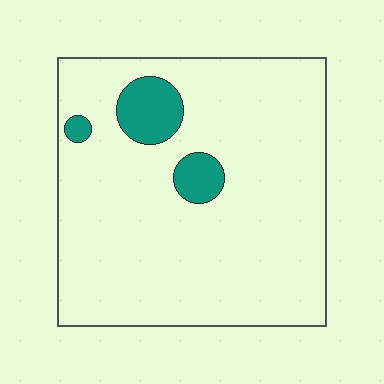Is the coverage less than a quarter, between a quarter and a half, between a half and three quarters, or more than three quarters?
Less than a quarter.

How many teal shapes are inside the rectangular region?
3.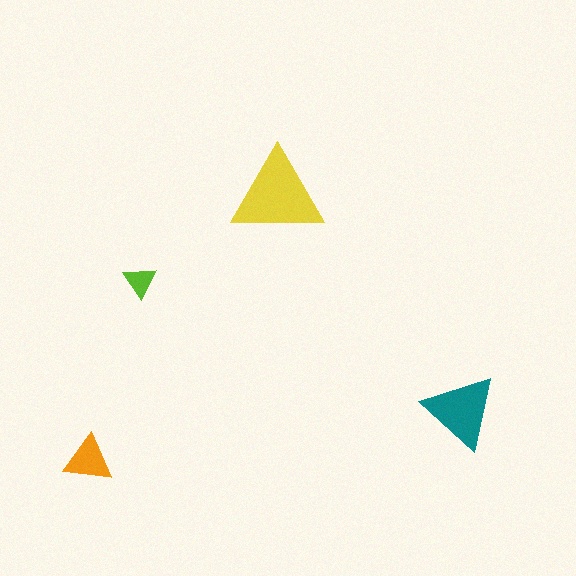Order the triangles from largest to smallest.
the yellow one, the teal one, the orange one, the lime one.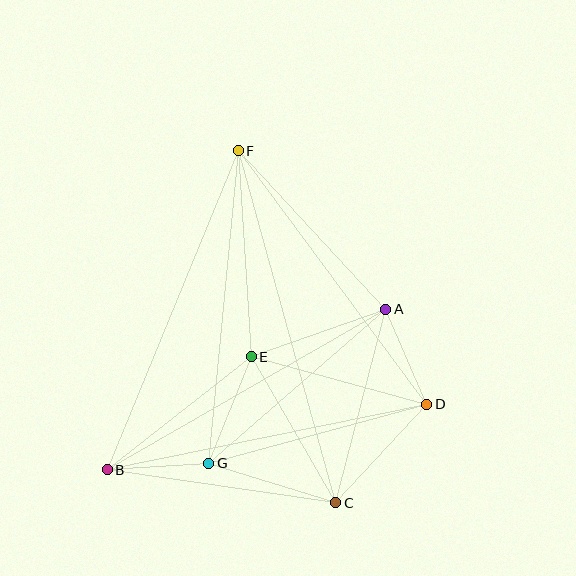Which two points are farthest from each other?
Points C and F are farthest from each other.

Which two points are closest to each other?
Points B and G are closest to each other.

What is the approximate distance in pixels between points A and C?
The distance between A and C is approximately 200 pixels.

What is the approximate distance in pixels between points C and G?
The distance between C and G is approximately 133 pixels.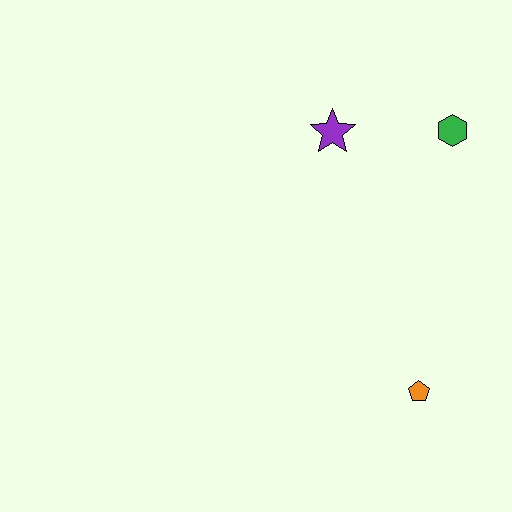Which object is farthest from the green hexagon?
The orange pentagon is farthest from the green hexagon.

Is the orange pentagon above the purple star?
No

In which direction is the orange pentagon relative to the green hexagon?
The orange pentagon is below the green hexagon.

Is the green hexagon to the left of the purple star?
No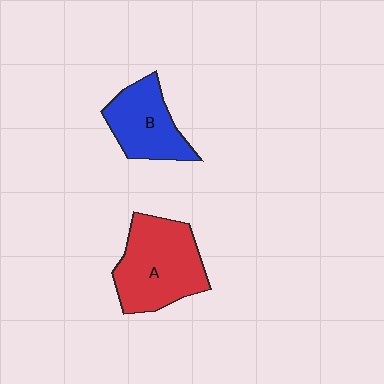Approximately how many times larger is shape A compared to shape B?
Approximately 1.4 times.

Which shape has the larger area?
Shape A (red).